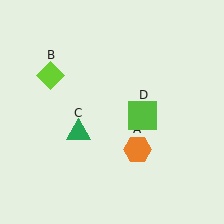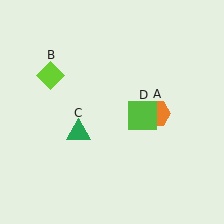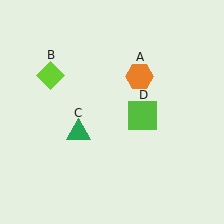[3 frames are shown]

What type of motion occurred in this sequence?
The orange hexagon (object A) rotated counterclockwise around the center of the scene.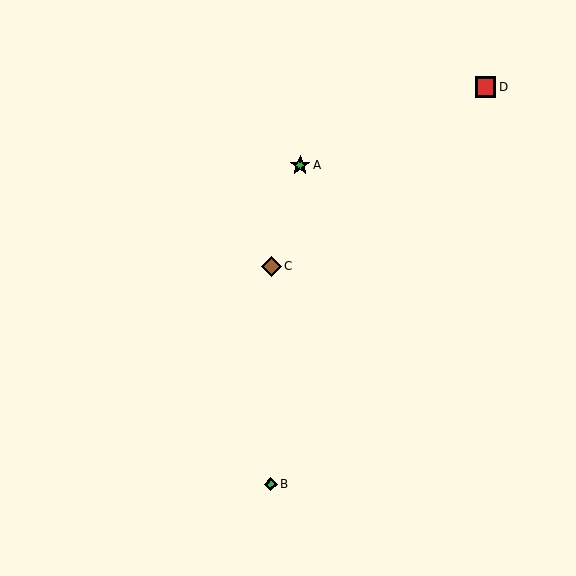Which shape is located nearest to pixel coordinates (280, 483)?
The green diamond (labeled B) at (271, 484) is nearest to that location.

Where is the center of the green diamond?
The center of the green diamond is at (271, 484).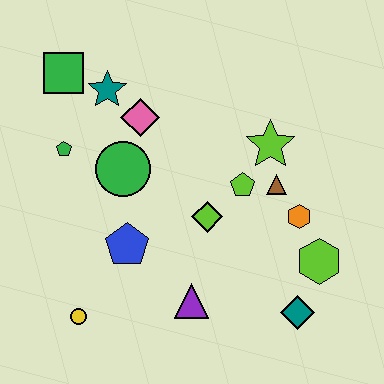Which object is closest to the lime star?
The brown triangle is closest to the lime star.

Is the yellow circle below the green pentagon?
Yes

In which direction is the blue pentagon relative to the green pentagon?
The blue pentagon is below the green pentagon.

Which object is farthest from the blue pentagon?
The lime hexagon is farthest from the blue pentagon.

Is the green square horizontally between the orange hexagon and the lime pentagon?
No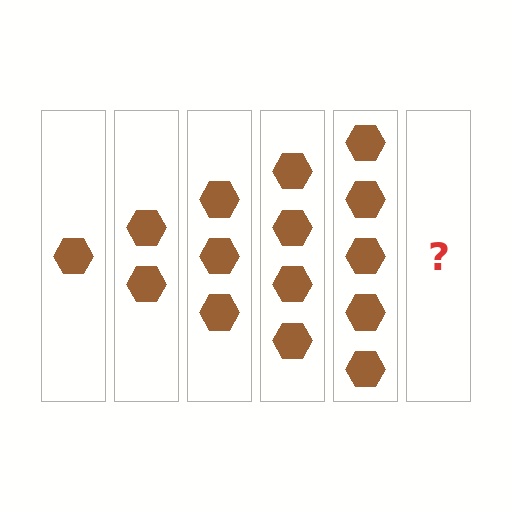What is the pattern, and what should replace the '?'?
The pattern is that each step adds one more hexagon. The '?' should be 6 hexagons.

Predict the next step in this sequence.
The next step is 6 hexagons.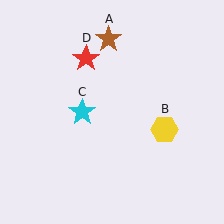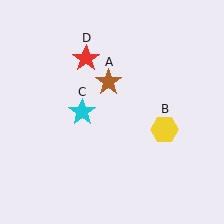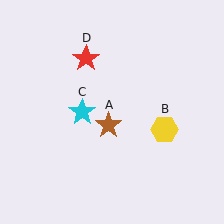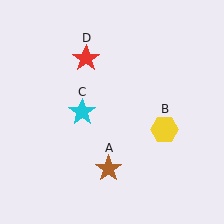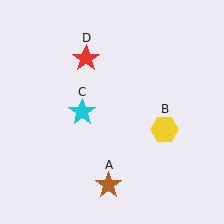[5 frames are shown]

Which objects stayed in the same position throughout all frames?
Yellow hexagon (object B) and cyan star (object C) and red star (object D) remained stationary.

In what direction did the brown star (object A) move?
The brown star (object A) moved down.